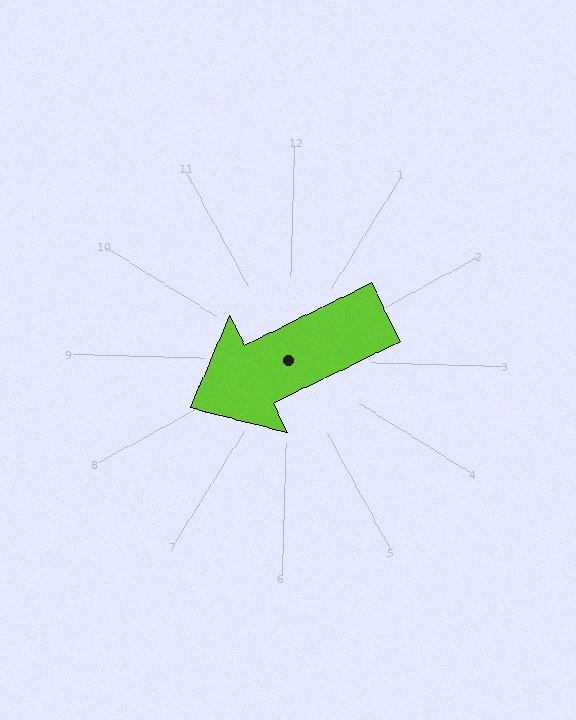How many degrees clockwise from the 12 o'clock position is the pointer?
Approximately 243 degrees.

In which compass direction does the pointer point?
Southwest.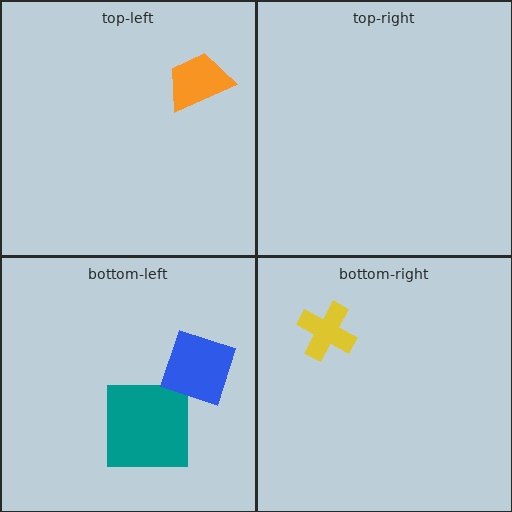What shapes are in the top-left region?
The orange trapezoid.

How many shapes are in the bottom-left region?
2.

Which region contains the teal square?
The bottom-left region.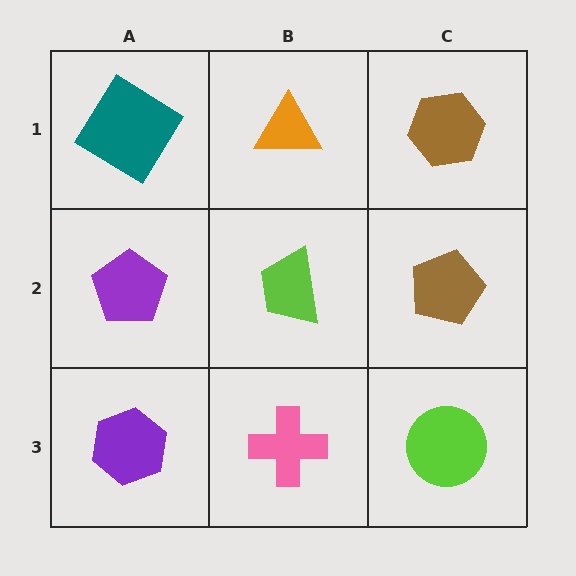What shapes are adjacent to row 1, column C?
A brown pentagon (row 2, column C), an orange triangle (row 1, column B).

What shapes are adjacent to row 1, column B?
A lime trapezoid (row 2, column B), a teal diamond (row 1, column A), a brown hexagon (row 1, column C).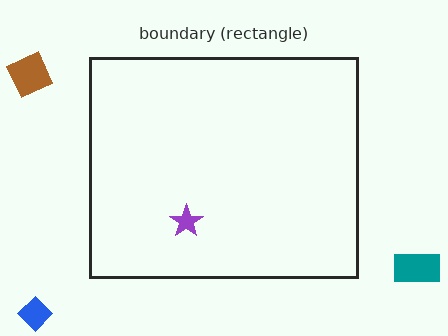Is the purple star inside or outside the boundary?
Inside.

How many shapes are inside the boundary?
1 inside, 3 outside.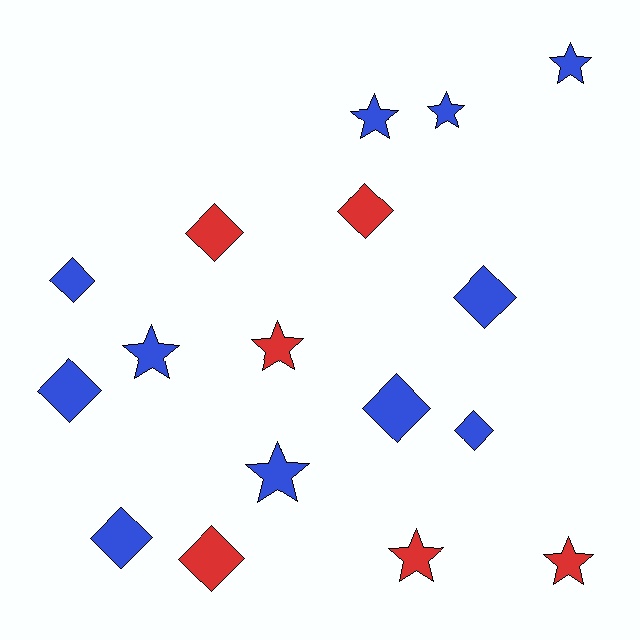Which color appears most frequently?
Blue, with 11 objects.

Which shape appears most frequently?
Diamond, with 9 objects.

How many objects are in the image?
There are 17 objects.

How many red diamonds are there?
There are 3 red diamonds.